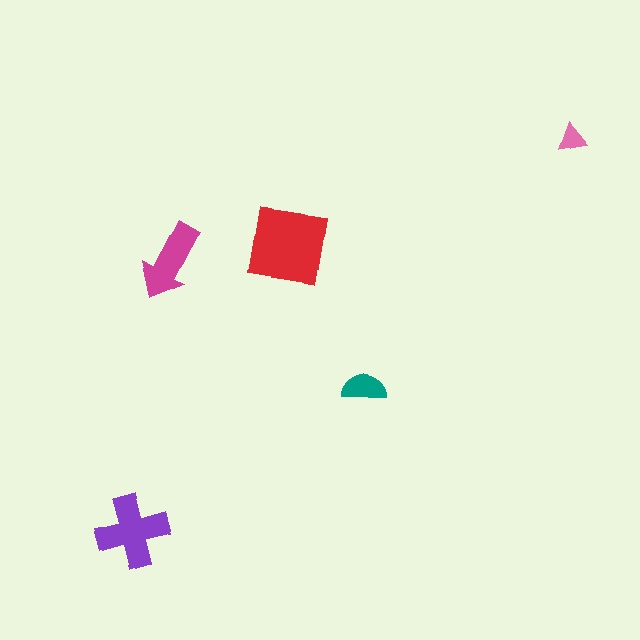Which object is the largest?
The red square.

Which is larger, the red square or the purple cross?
The red square.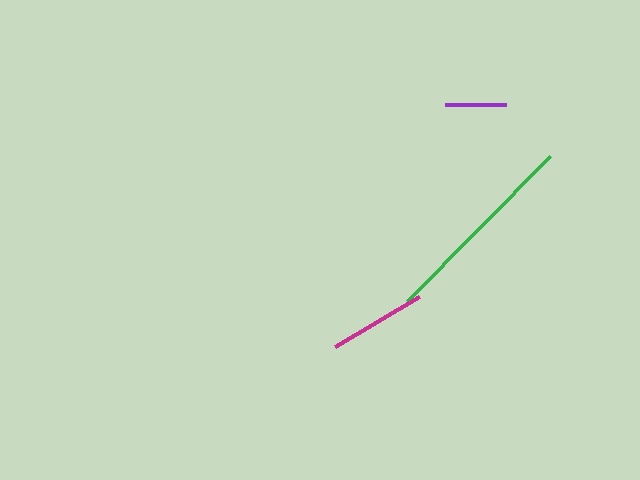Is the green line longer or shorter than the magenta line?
The green line is longer than the magenta line.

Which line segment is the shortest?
The purple line is the shortest at approximately 61 pixels.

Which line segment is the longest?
The green line is the longest at approximately 204 pixels.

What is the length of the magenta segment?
The magenta segment is approximately 98 pixels long.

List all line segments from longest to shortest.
From longest to shortest: green, magenta, purple.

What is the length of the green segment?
The green segment is approximately 204 pixels long.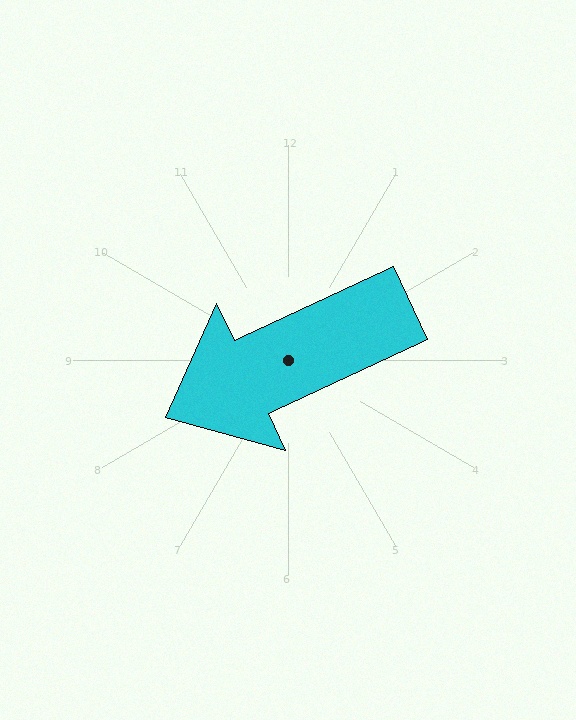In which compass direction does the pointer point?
Southwest.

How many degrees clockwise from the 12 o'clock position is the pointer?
Approximately 245 degrees.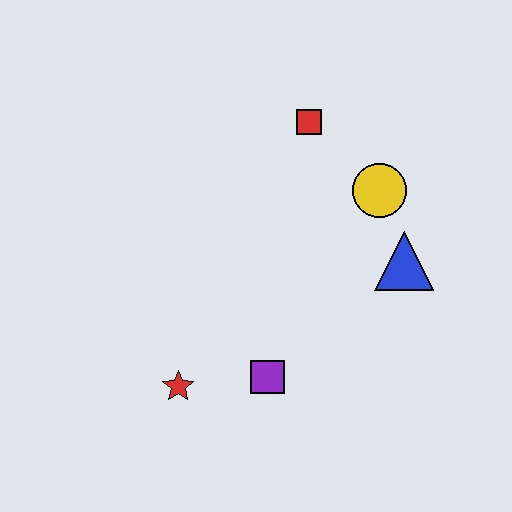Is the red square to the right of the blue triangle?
No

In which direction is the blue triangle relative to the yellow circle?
The blue triangle is below the yellow circle.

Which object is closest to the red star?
The purple square is closest to the red star.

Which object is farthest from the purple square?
The red square is farthest from the purple square.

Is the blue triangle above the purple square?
Yes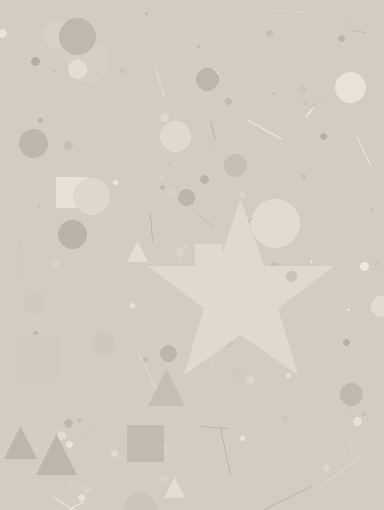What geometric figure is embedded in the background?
A star is embedded in the background.